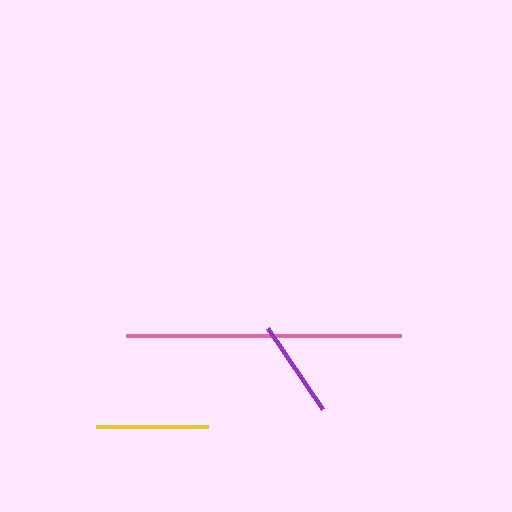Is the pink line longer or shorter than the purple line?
The pink line is longer than the purple line.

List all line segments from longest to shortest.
From longest to shortest: pink, yellow, purple.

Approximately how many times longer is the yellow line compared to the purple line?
The yellow line is approximately 1.2 times the length of the purple line.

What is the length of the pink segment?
The pink segment is approximately 275 pixels long.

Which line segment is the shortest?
The purple line is the shortest at approximately 98 pixels.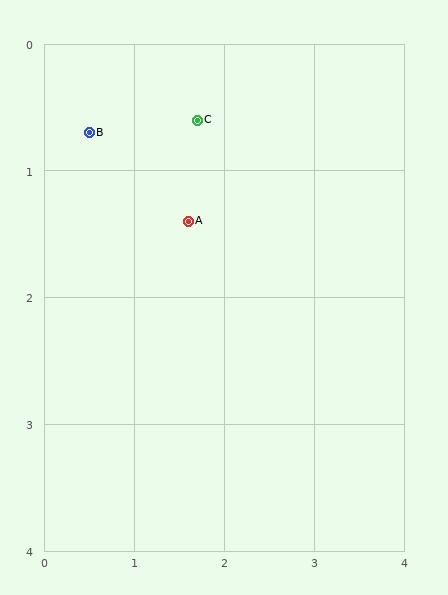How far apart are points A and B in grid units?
Points A and B are about 1.3 grid units apart.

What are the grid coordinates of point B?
Point B is at approximately (0.5, 0.7).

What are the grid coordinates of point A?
Point A is at approximately (1.6, 1.4).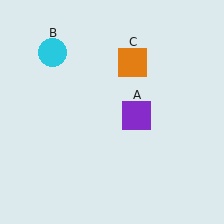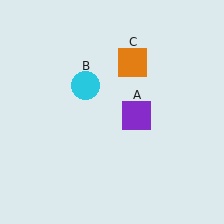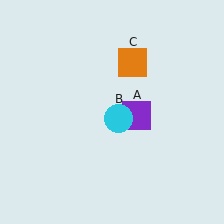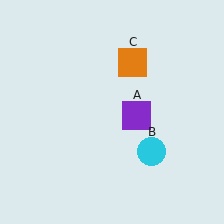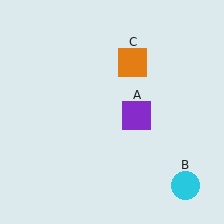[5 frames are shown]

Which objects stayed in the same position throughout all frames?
Purple square (object A) and orange square (object C) remained stationary.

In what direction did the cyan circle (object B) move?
The cyan circle (object B) moved down and to the right.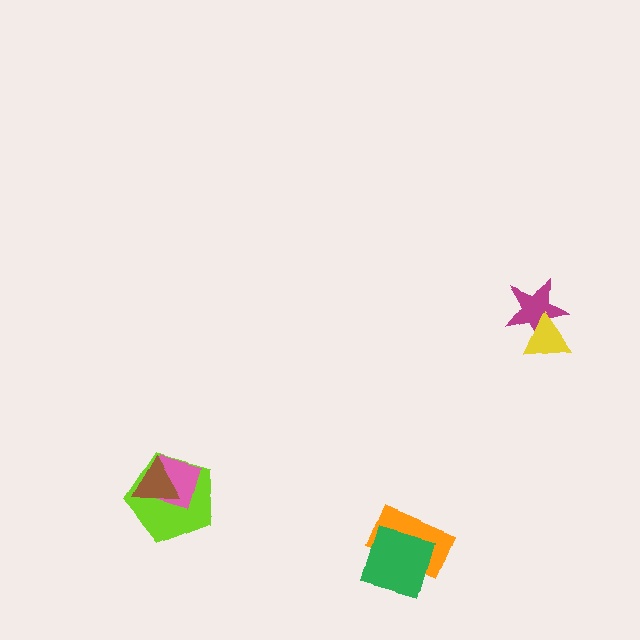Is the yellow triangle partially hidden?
No, no other shape covers it.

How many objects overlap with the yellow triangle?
1 object overlaps with the yellow triangle.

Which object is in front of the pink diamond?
The brown triangle is in front of the pink diamond.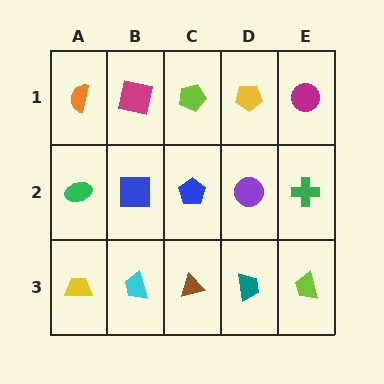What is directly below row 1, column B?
A blue square.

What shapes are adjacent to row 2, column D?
A yellow pentagon (row 1, column D), a teal trapezoid (row 3, column D), a blue pentagon (row 2, column C), a green cross (row 2, column E).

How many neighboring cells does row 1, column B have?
3.